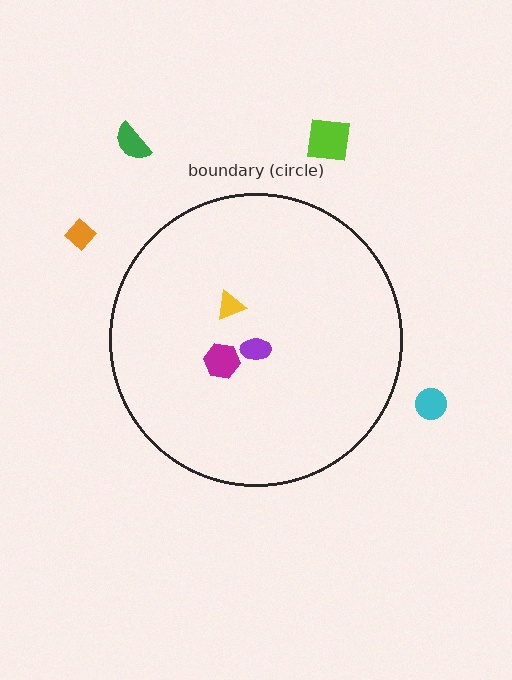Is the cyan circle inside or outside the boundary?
Outside.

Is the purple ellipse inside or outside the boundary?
Inside.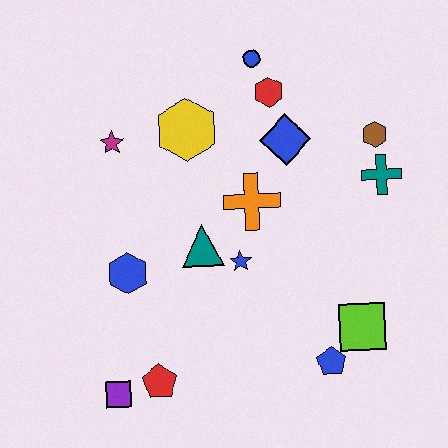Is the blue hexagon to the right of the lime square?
No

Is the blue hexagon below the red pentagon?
No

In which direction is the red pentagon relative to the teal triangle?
The red pentagon is below the teal triangle.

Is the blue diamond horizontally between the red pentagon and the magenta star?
No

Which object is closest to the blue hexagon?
The teal triangle is closest to the blue hexagon.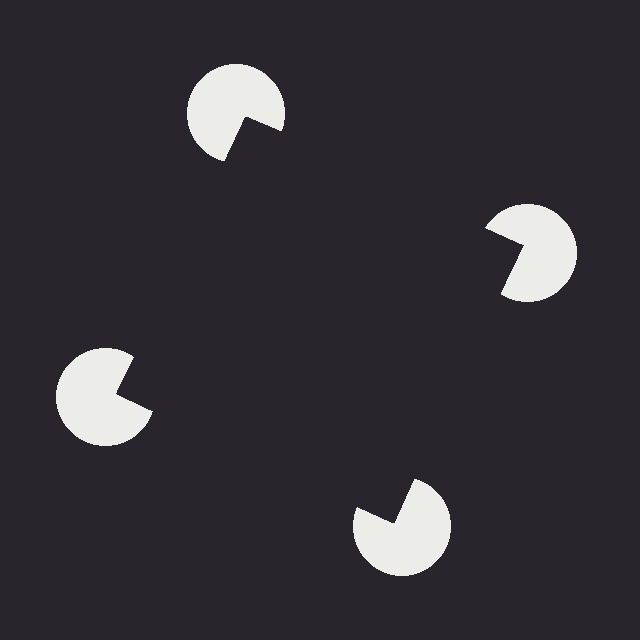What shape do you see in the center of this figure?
An illusory square — its edges are inferred from the aligned wedge cuts in the pac-man discs, not physically drawn.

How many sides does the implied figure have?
4 sides.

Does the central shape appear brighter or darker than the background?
It typically appears slightly darker than the background, even though no actual brightness change is drawn.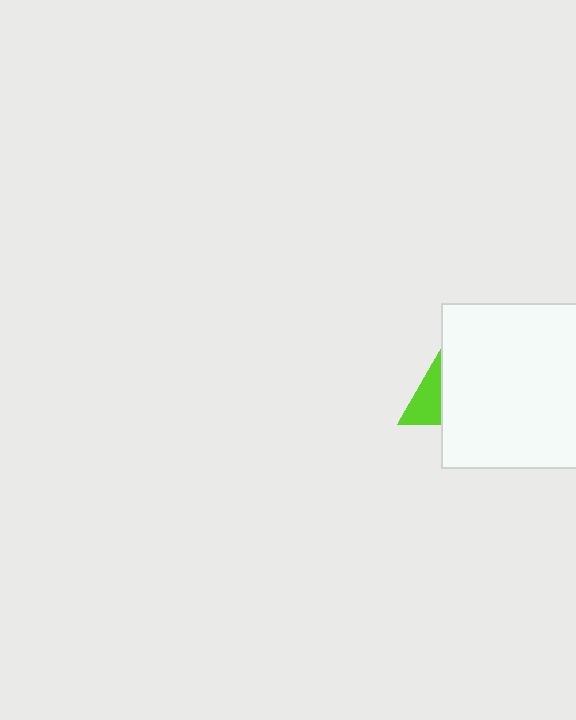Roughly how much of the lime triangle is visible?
A small part of it is visible (roughly 39%).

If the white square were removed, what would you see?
You would see the complete lime triangle.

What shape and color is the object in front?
The object in front is a white square.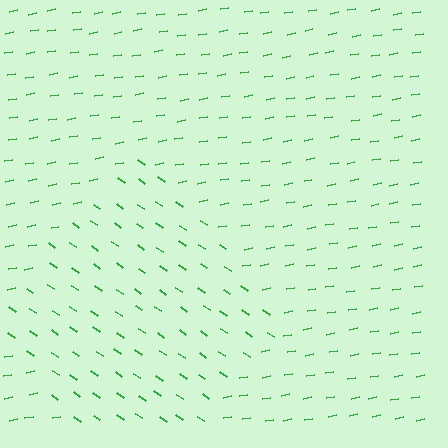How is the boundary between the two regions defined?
The boundary is defined purely by a change in line orientation (approximately 45 degrees difference). All lines are the same color and thickness.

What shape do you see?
I see a diamond.